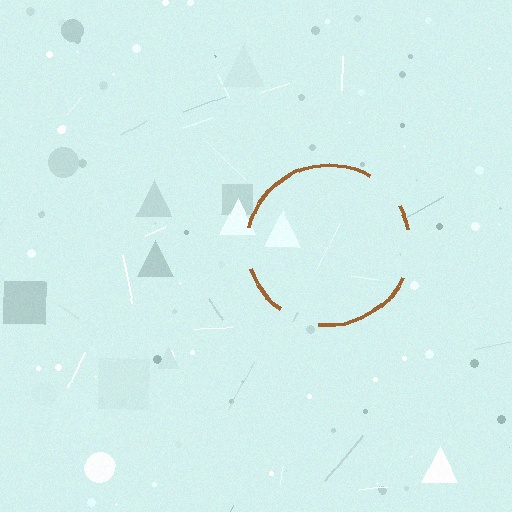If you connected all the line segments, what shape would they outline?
They would outline a circle.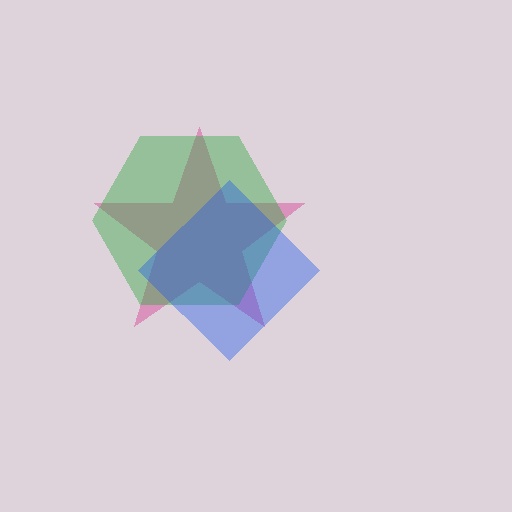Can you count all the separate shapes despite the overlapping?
Yes, there are 3 separate shapes.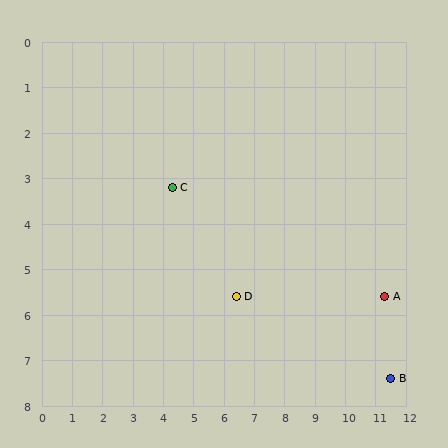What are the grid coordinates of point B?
Point B is at approximately (11.5, 7.4).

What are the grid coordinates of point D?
Point D is at approximately (6.4, 5.6).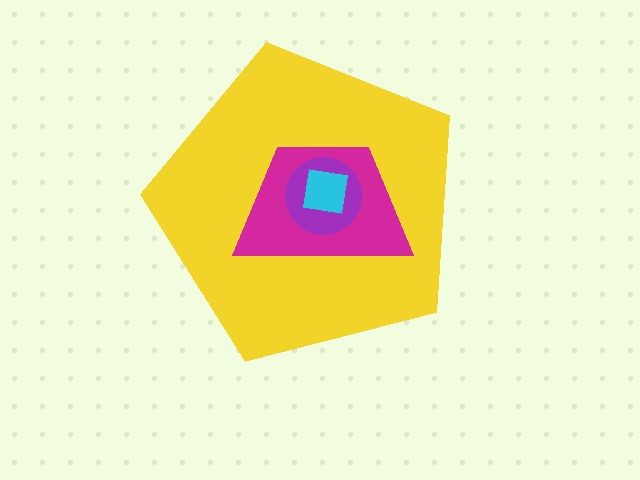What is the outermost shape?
The yellow pentagon.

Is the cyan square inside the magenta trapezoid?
Yes.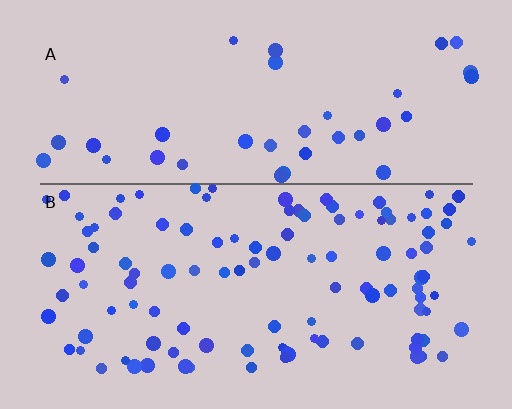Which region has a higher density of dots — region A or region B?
B (the bottom).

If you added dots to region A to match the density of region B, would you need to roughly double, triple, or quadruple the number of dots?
Approximately triple.